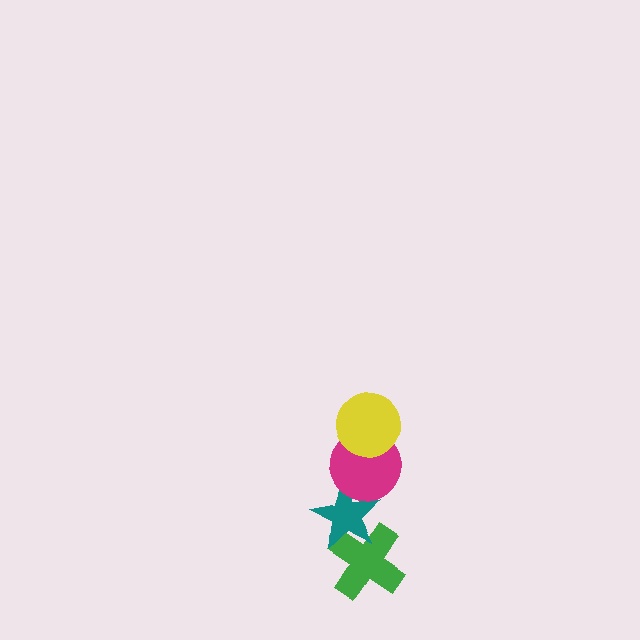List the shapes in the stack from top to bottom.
From top to bottom: the yellow circle, the magenta circle, the teal star, the green cross.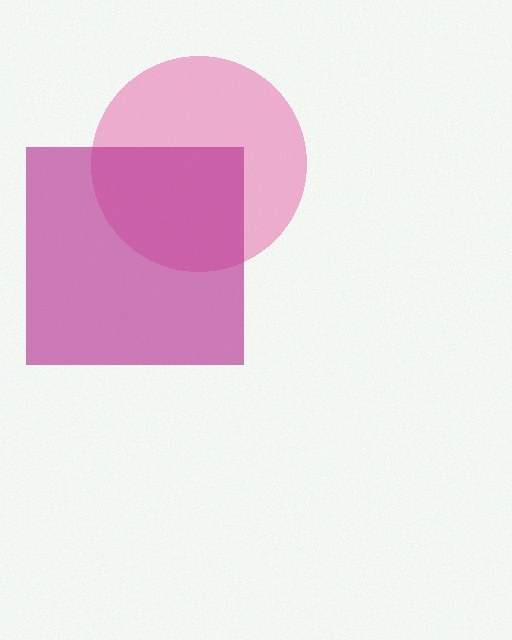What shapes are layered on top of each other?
The layered shapes are: a pink circle, a magenta square.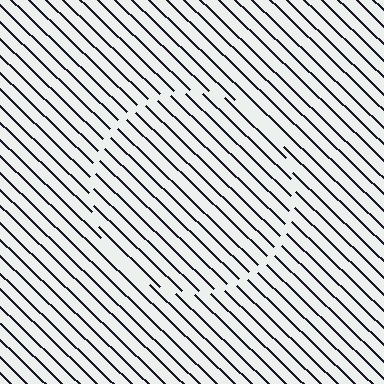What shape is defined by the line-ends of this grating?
An illusory circle. The interior of the shape contains the same grating, shifted by half a period — the contour is defined by the phase discontinuity where line-ends from the inner and outer gratings abut.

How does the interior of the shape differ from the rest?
The interior of the shape contains the same grating, shifted by half a period — the contour is defined by the phase discontinuity where line-ends from the inner and outer gratings abut.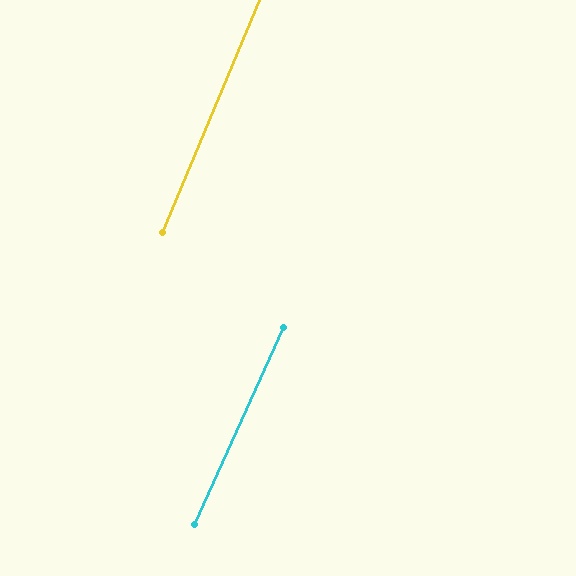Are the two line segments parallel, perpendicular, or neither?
Parallel — their directions differ by only 1.7°.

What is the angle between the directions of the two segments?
Approximately 2 degrees.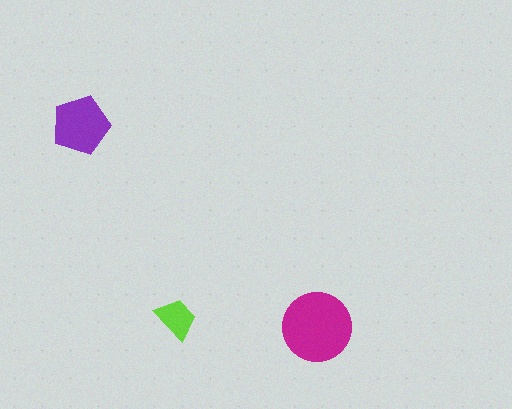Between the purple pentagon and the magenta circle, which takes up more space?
The magenta circle.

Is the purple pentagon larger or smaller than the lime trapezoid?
Larger.